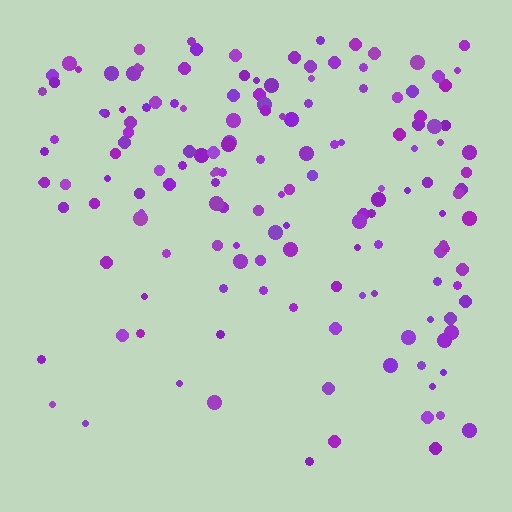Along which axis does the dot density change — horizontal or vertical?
Vertical.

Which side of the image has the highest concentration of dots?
The top.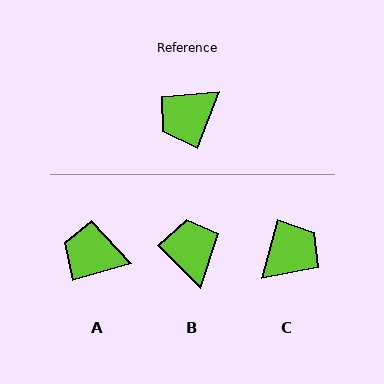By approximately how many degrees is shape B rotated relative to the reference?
Approximately 113 degrees clockwise.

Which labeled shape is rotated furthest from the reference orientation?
C, about 174 degrees away.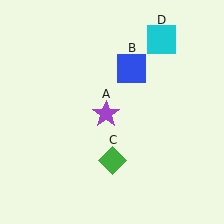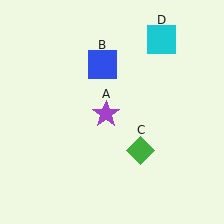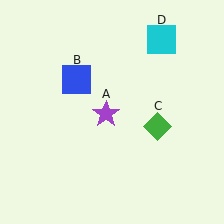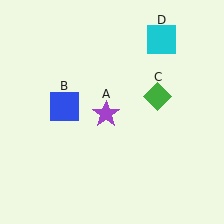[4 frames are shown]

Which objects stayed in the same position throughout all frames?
Purple star (object A) and cyan square (object D) remained stationary.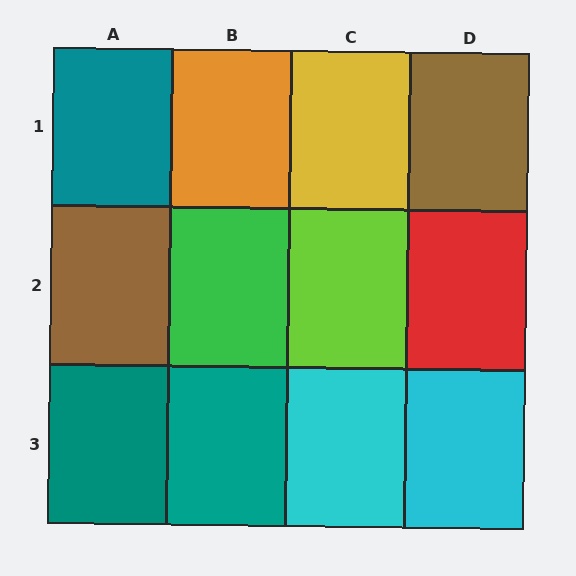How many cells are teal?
3 cells are teal.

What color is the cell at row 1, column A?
Teal.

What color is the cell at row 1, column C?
Yellow.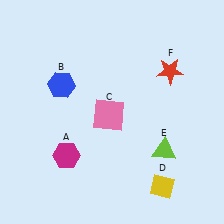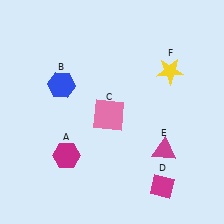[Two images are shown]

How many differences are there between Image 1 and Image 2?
There are 3 differences between the two images.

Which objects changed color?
D changed from yellow to magenta. E changed from lime to magenta. F changed from red to yellow.